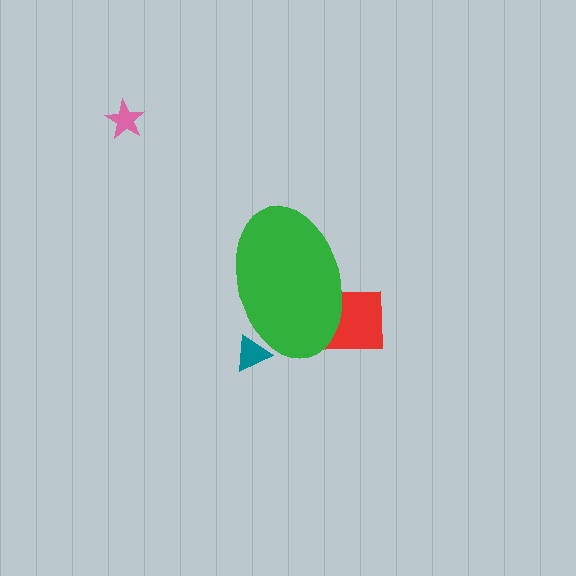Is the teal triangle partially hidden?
Yes, the teal triangle is partially hidden behind the green ellipse.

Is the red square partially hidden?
Yes, the red square is partially hidden behind the green ellipse.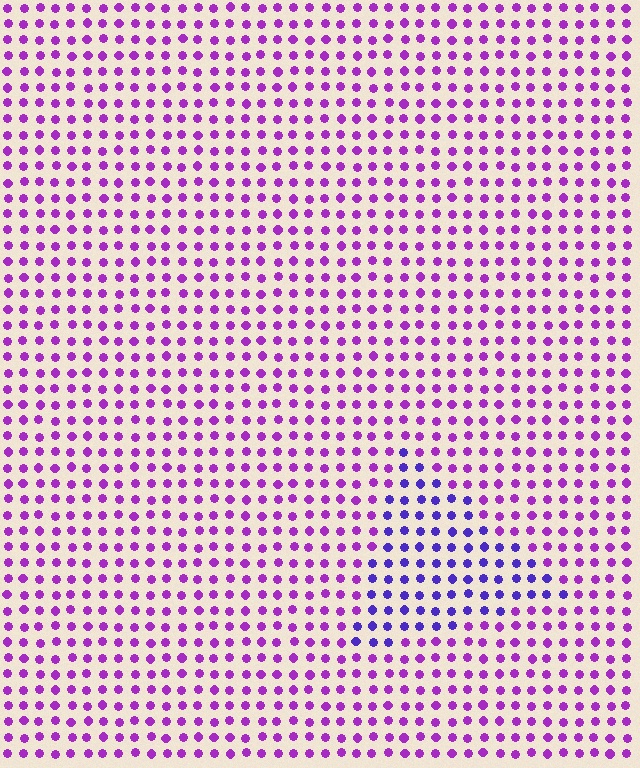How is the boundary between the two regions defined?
The boundary is defined purely by a slight shift in hue (about 36 degrees). Spacing, size, and orientation are identical on both sides.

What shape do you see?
I see a triangle.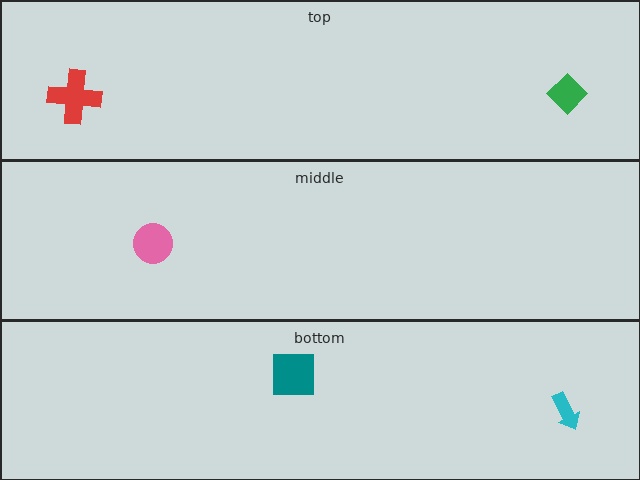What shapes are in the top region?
The green diamond, the red cross.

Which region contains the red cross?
The top region.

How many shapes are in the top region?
2.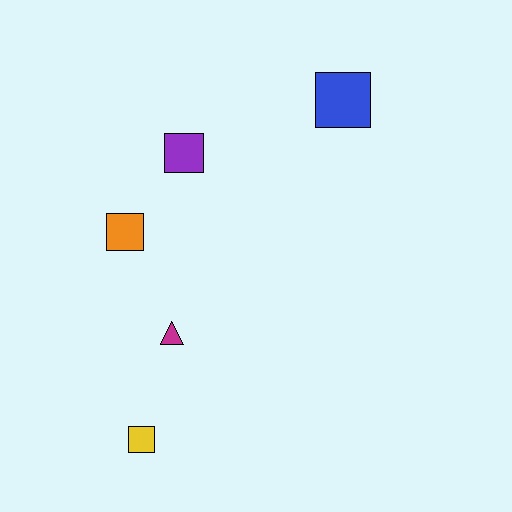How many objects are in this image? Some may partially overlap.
There are 5 objects.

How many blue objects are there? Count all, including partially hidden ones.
There is 1 blue object.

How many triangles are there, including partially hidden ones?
There is 1 triangle.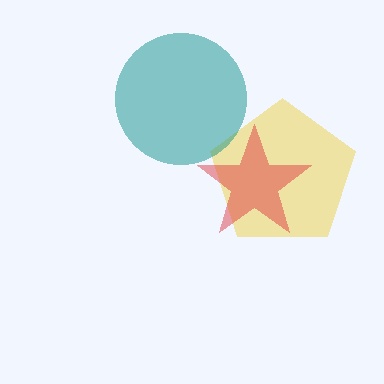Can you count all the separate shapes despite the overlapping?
Yes, there are 3 separate shapes.